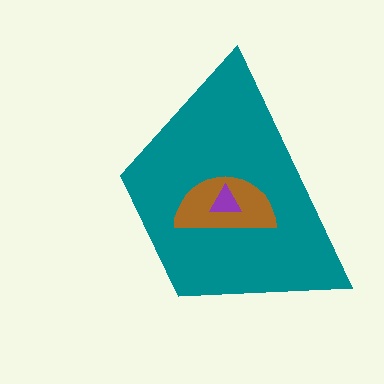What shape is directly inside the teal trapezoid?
The brown semicircle.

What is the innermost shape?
The purple triangle.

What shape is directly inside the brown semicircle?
The purple triangle.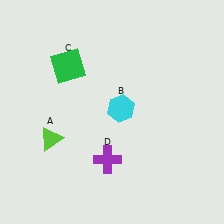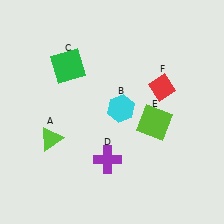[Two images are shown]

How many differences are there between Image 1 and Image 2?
There are 2 differences between the two images.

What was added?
A lime square (E), a red diamond (F) were added in Image 2.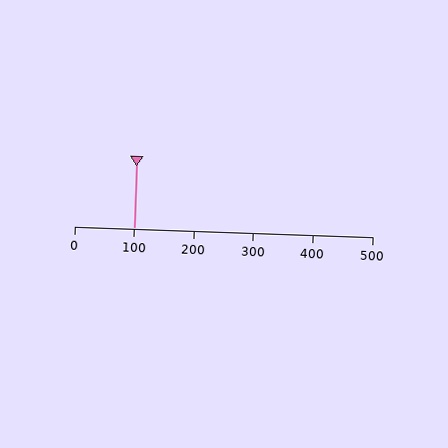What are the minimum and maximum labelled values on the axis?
The axis runs from 0 to 500.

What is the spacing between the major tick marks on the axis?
The major ticks are spaced 100 apart.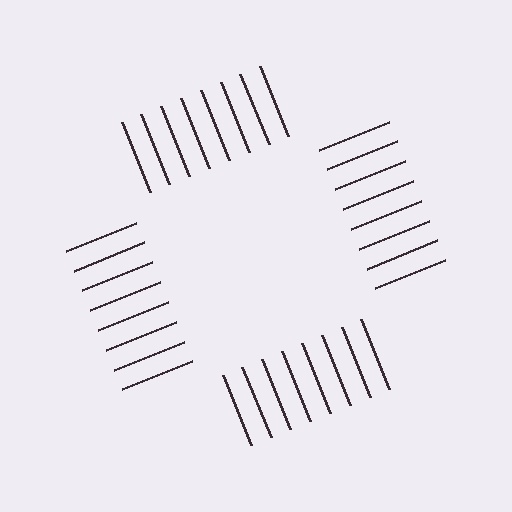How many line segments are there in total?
32 — 8 along each of the 4 edges.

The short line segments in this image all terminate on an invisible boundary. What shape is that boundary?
An illusory square — the line segments terminate on its edges but no continuous stroke is drawn.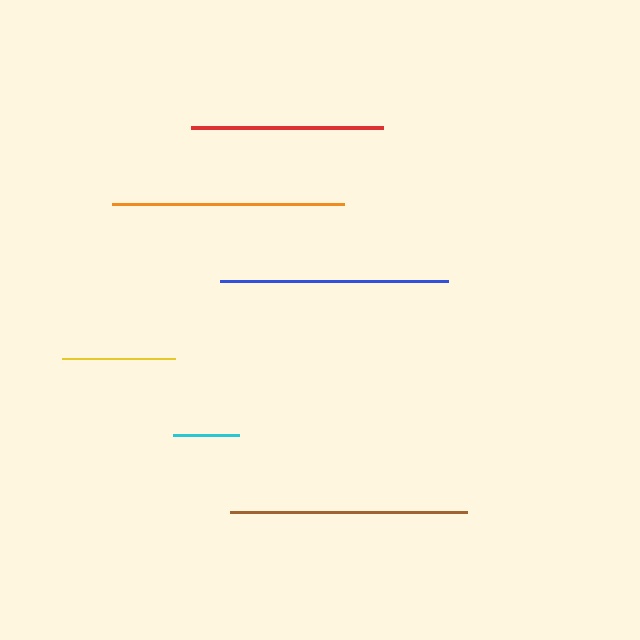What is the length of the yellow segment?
The yellow segment is approximately 113 pixels long.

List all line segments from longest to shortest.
From longest to shortest: brown, orange, blue, red, yellow, cyan.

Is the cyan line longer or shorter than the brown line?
The brown line is longer than the cyan line.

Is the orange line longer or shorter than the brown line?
The brown line is longer than the orange line.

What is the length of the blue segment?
The blue segment is approximately 228 pixels long.